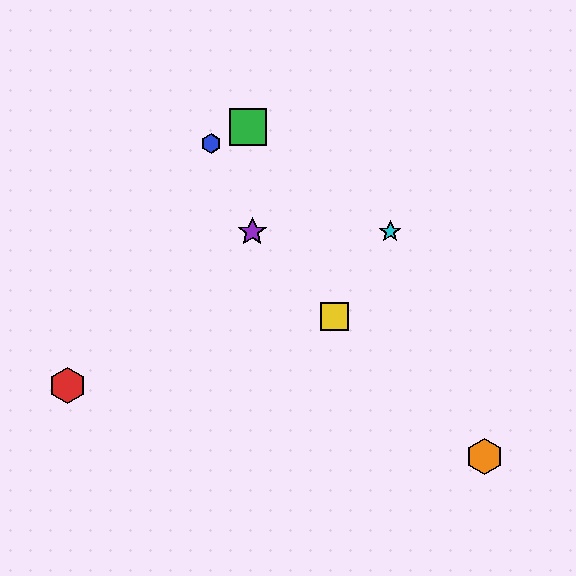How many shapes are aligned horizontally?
2 shapes (the purple star, the cyan star) are aligned horizontally.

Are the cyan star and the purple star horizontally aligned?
Yes, both are at y≈232.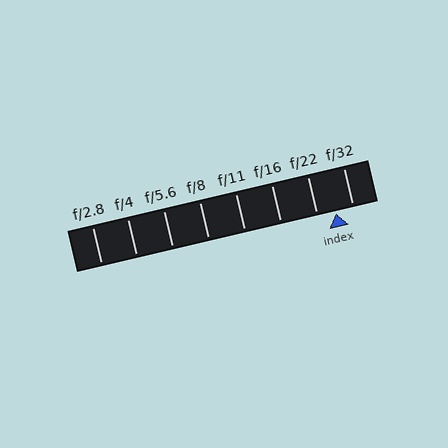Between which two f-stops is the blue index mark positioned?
The index mark is between f/22 and f/32.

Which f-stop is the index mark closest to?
The index mark is closest to f/32.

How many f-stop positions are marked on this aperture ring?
There are 8 f-stop positions marked.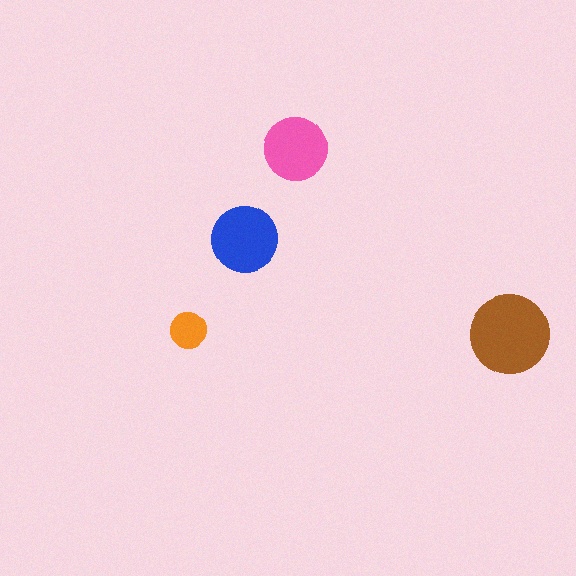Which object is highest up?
The pink circle is topmost.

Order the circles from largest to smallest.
the brown one, the blue one, the pink one, the orange one.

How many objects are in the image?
There are 4 objects in the image.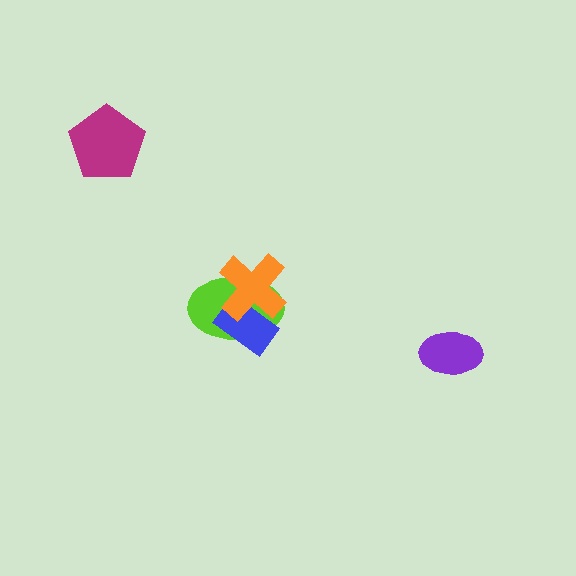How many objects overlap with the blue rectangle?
2 objects overlap with the blue rectangle.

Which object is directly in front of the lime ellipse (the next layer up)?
The blue rectangle is directly in front of the lime ellipse.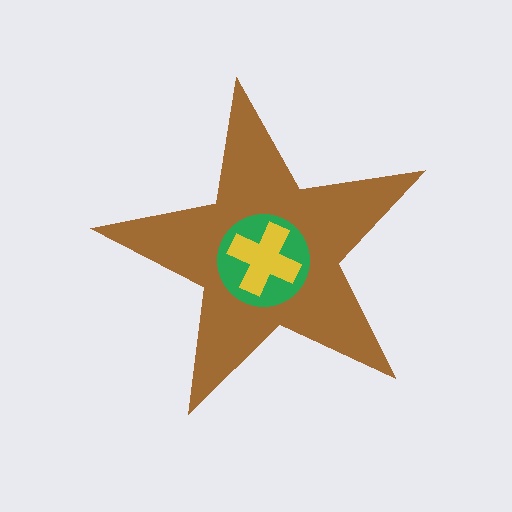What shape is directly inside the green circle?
The yellow cross.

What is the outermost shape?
The brown star.